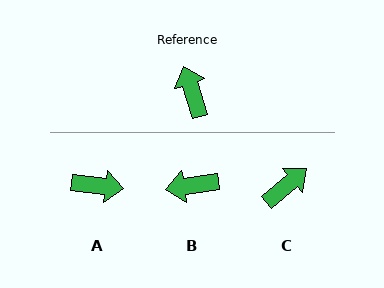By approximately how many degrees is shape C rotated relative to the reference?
Approximately 68 degrees clockwise.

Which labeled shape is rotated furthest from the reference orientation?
A, about 115 degrees away.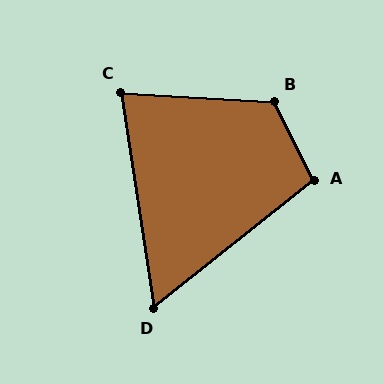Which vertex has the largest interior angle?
B, at approximately 120 degrees.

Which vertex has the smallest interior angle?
D, at approximately 60 degrees.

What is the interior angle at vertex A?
Approximately 102 degrees (obtuse).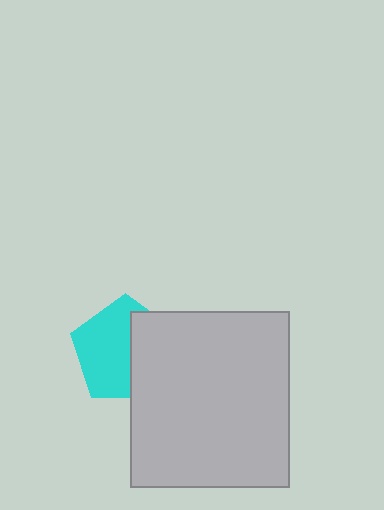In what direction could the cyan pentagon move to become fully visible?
The cyan pentagon could move left. That would shift it out from behind the light gray rectangle entirely.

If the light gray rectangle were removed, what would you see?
You would see the complete cyan pentagon.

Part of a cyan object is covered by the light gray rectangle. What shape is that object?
It is a pentagon.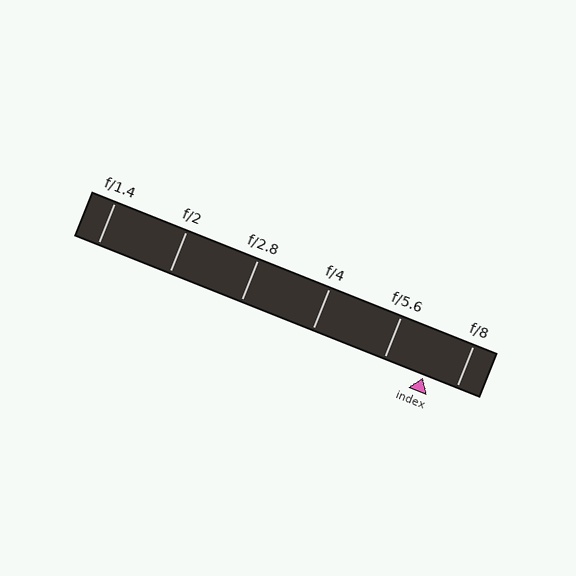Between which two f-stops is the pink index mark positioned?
The index mark is between f/5.6 and f/8.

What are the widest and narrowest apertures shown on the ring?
The widest aperture shown is f/1.4 and the narrowest is f/8.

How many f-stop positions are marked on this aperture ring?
There are 6 f-stop positions marked.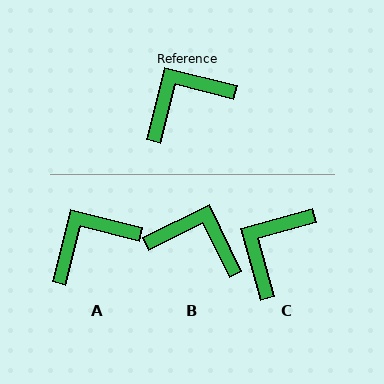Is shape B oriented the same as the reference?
No, it is off by about 50 degrees.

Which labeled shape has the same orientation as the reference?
A.